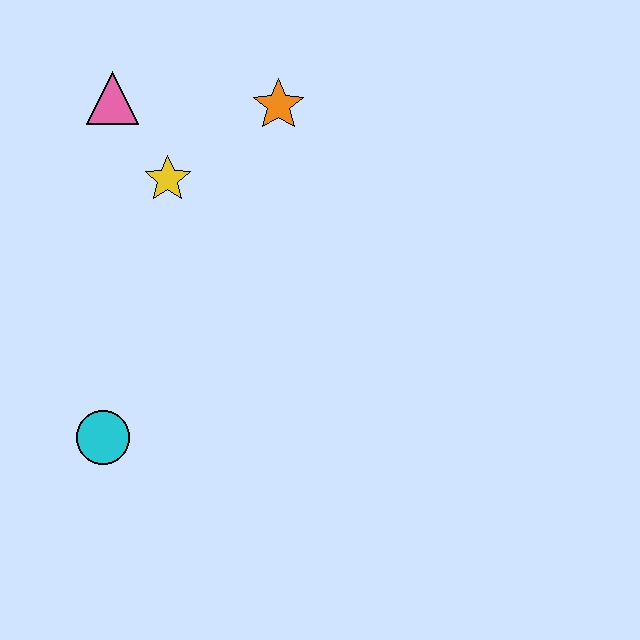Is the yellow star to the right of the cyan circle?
Yes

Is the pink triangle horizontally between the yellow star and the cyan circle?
Yes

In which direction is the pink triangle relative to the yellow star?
The pink triangle is above the yellow star.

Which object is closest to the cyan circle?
The yellow star is closest to the cyan circle.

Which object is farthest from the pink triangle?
The cyan circle is farthest from the pink triangle.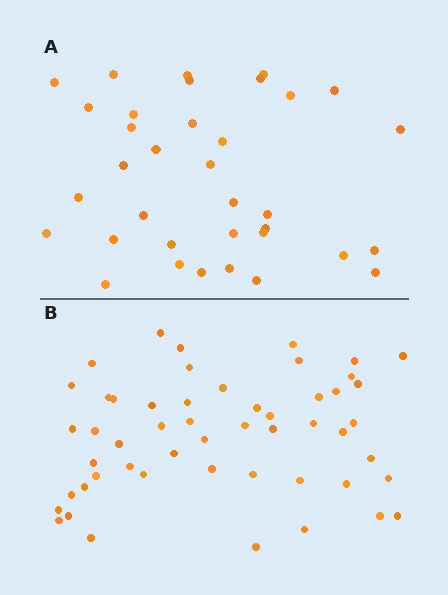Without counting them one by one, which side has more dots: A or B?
Region B (the bottom region) has more dots.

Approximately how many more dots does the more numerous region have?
Region B has approximately 15 more dots than region A.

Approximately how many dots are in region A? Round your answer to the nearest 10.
About 40 dots. (The exact count is 35, which rounds to 40.)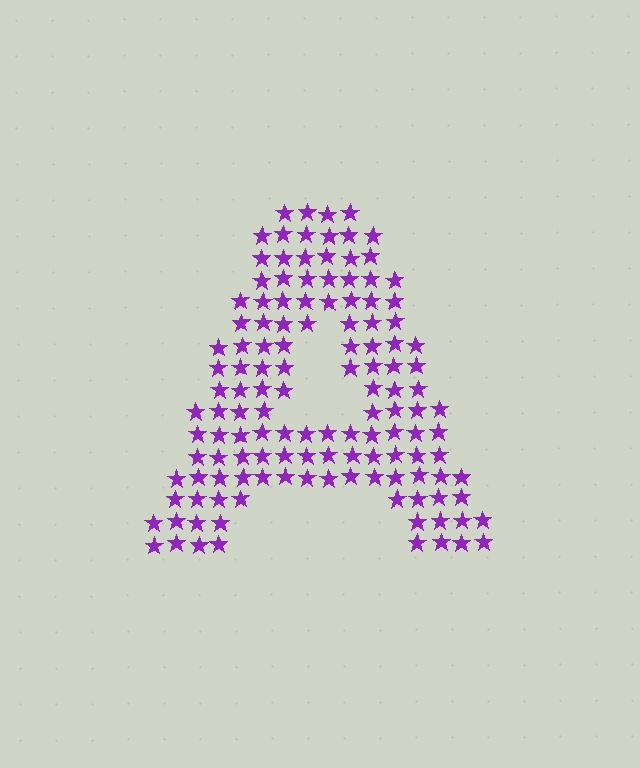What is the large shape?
The large shape is the letter A.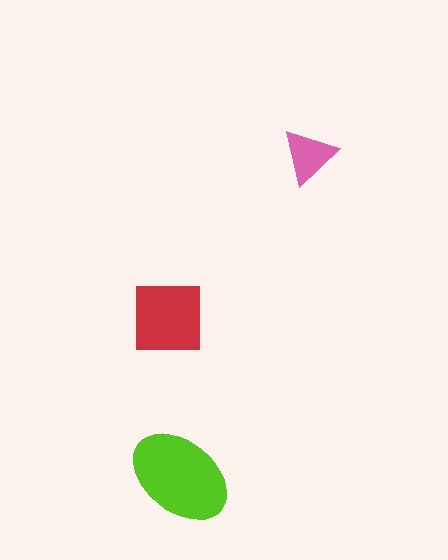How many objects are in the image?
There are 3 objects in the image.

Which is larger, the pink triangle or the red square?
The red square.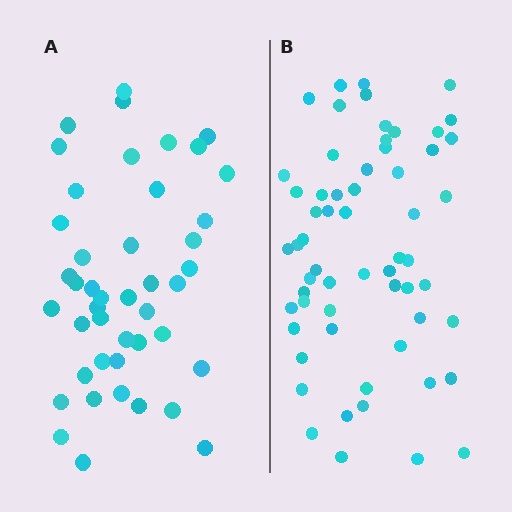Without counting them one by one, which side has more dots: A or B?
Region B (the right region) has more dots.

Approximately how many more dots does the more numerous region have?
Region B has approximately 15 more dots than region A.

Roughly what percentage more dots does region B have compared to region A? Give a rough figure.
About 35% more.